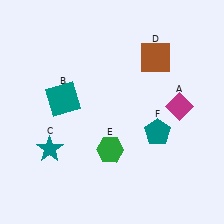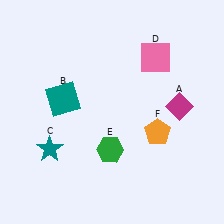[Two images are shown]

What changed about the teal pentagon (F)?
In Image 1, F is teal. In Image 2, it changed to orange.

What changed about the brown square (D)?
In Image 1, D is brown. In Image 2, it changed to pink.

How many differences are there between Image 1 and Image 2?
There are 2 differences between the two images.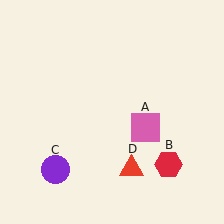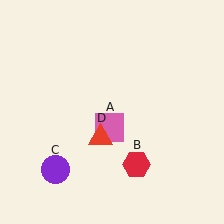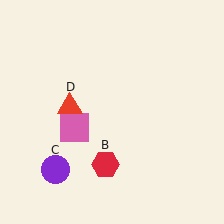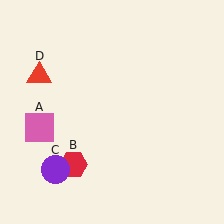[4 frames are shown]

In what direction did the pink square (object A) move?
The pink square (object A) moved left.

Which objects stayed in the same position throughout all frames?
Purple circle (object C) remained stationary.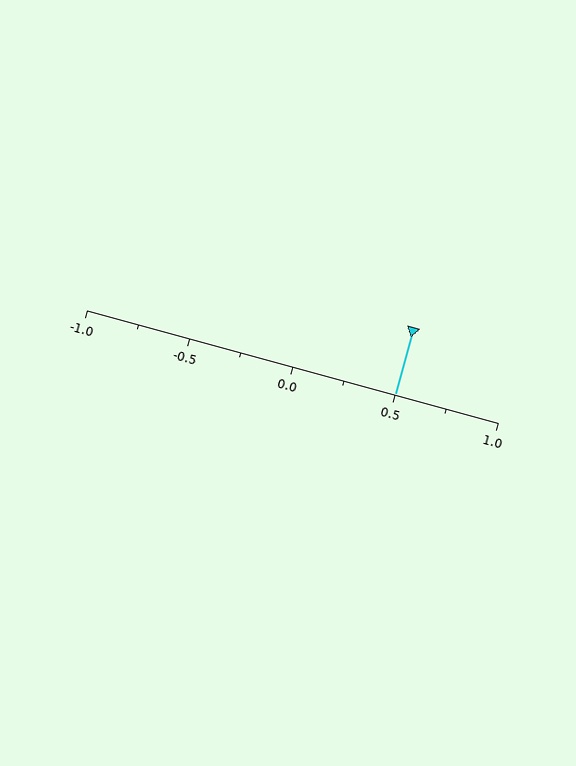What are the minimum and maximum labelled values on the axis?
The axis runs from -1.0 to 1.0.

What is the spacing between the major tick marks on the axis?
The major ticks are spaced 0.5 apart.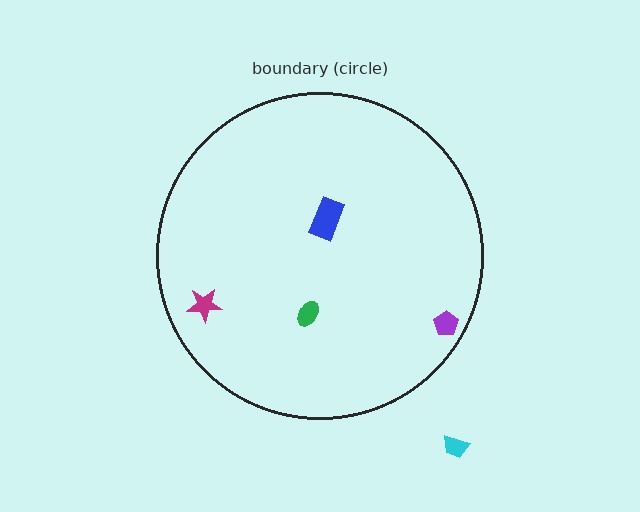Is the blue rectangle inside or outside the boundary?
Inside.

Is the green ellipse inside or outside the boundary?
Inside.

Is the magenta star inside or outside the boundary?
Inside.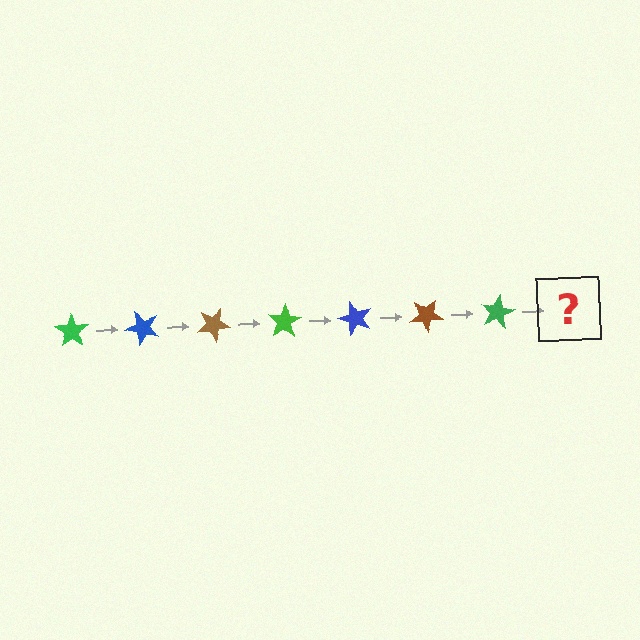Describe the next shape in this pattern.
It should be a blue star, rotated 350 degrees from the start.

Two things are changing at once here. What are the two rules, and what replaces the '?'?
The two rules are that it rotates 50 degrees each step and the color cycles through green, blue, and brown. The '?' should be a blue star, rotated 350 degrees from the start.